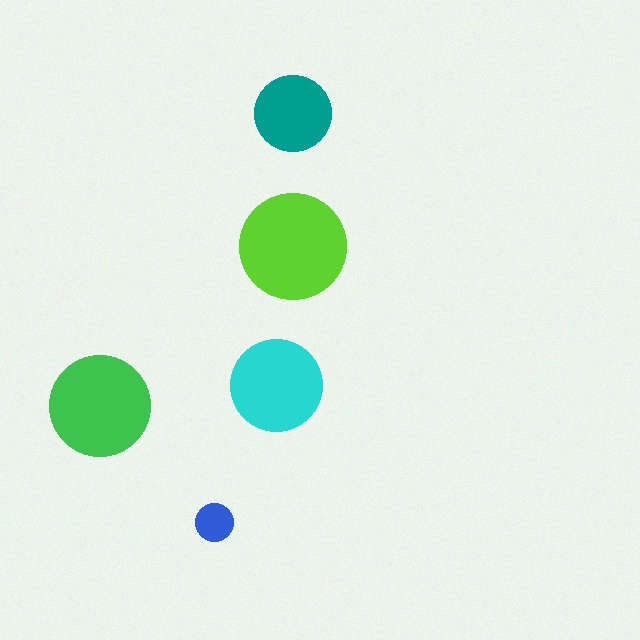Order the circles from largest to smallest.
the lime one, the green one, the cyan one, the teal one, the blue one.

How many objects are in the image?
There are 5 objects in the image.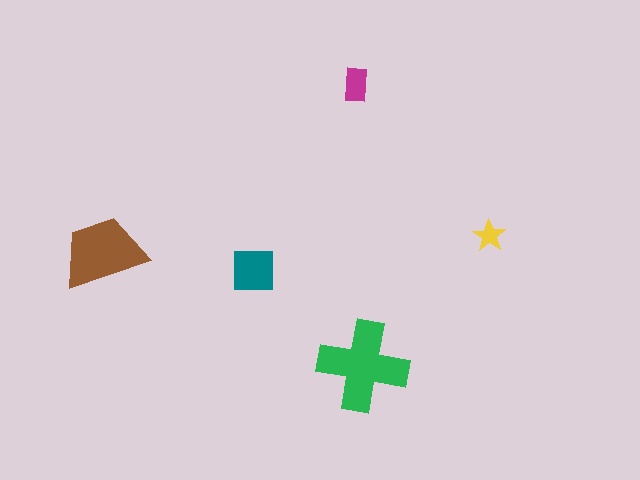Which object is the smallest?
The yellow star.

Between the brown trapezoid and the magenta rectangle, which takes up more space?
The brown trapezoid.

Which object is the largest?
The green cross.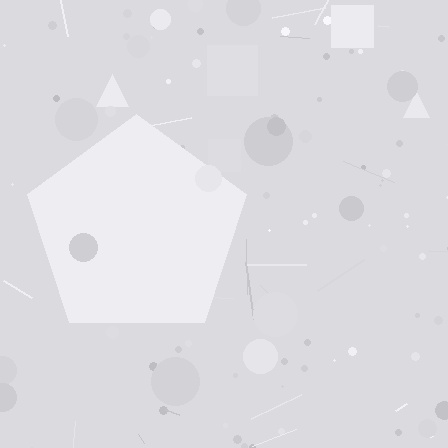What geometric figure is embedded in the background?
A pentagon is embedded in the background.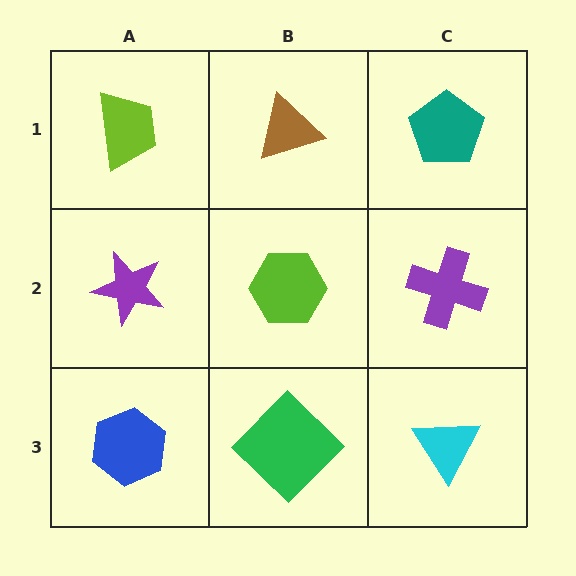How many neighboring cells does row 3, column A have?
2.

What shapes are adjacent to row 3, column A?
A purple star (row 2, column A), a green diamond (row 3, column B).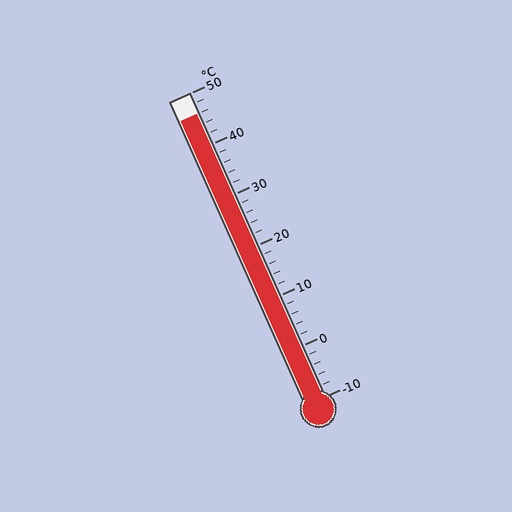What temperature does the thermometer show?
The thermometer shows approximately 46°C.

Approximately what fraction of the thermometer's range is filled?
The thermometer is filled to approximately 95% of its range.